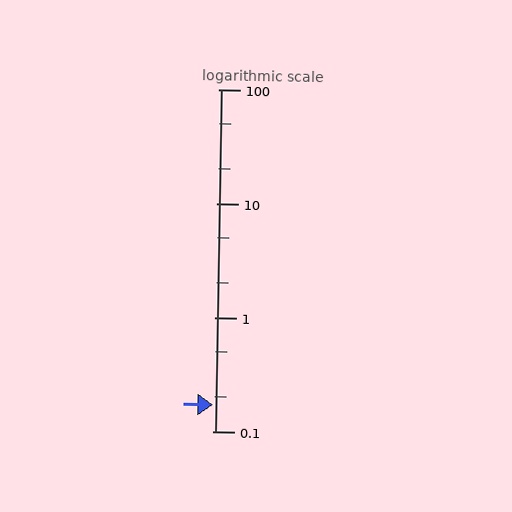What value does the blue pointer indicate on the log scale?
The pointer indicates approximately 0.17.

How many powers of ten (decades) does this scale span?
The scale spans 3 decades, from 0.1 to 100.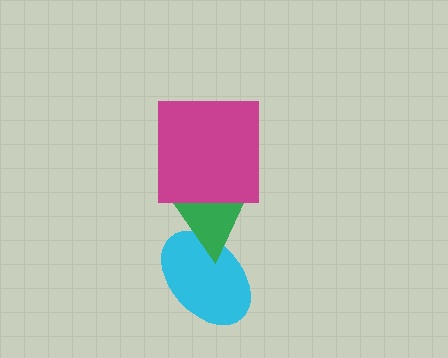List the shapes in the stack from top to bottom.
From top to bottom: the magenta square, the green triangle, the cyan ellipse.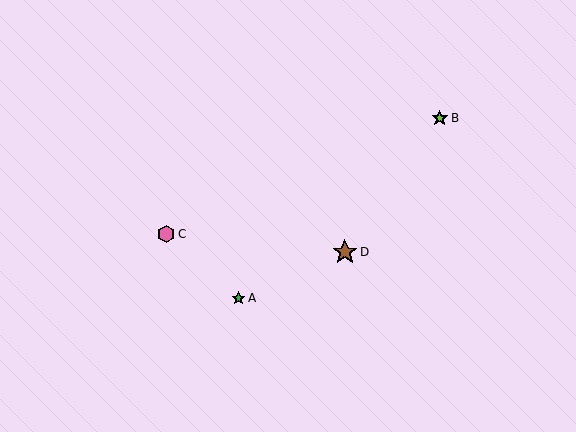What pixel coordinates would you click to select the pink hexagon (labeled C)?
Click at (166, 234) to select the pink hexagon C.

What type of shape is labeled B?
Shape B is a lime star.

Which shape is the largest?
The brown star (labeled D) is the largest.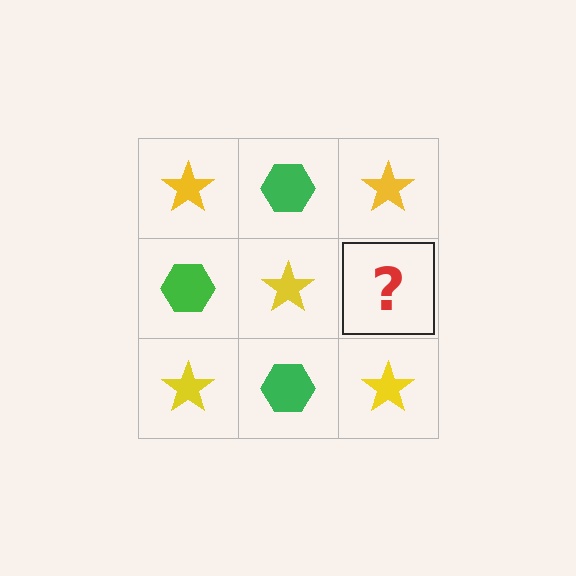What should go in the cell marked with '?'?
The missing cell should contain a green hexagon.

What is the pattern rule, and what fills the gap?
The rule is that it alternates yellow star and green hexagon in a checkerboard pattern. The gap should be filled with a green hexagon.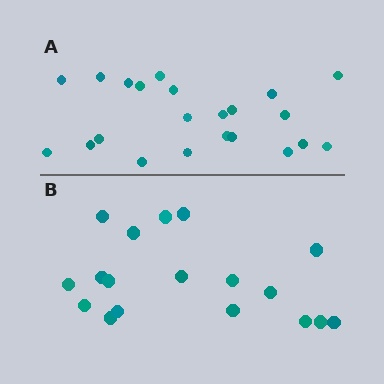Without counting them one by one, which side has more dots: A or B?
Region A (the top region) has more dots.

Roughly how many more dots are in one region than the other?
Region A has about 4 more dots than region B.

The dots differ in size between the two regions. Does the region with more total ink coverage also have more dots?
No. Region B has more total ink coverage because its dots are larger, but region A actually contains more individual dots. Total area can be misleading — the number of items is what matters here.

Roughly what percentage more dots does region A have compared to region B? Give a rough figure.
About 20% more.